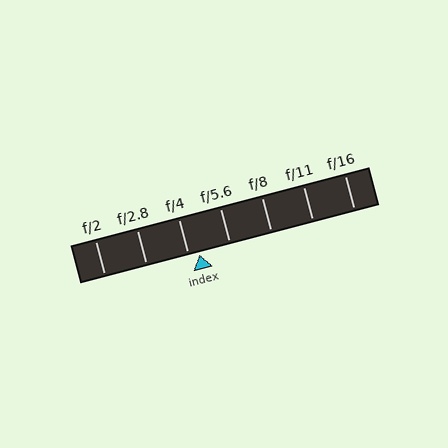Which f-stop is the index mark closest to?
The index mark is closest to f/4.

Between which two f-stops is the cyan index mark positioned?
The index mark is between f/4 and f/5.6.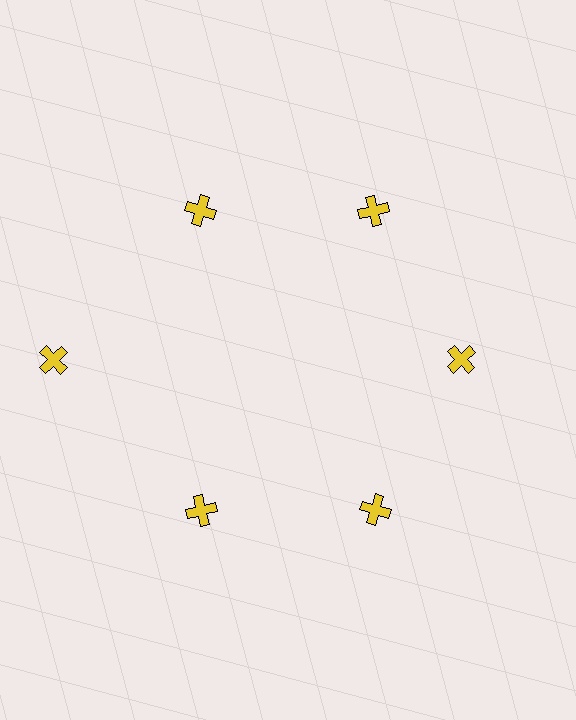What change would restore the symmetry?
The symmetry would be restored by moving it inward, back onto the ring so that all 6 crosses sit at equal angles and equal distance from the center.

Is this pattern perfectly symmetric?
No. The 6 yellow crosses are arranged in a ring, but one element near the 9 o'clock position is pushed outward from the center, breaking the 6-fold rotational symmetry.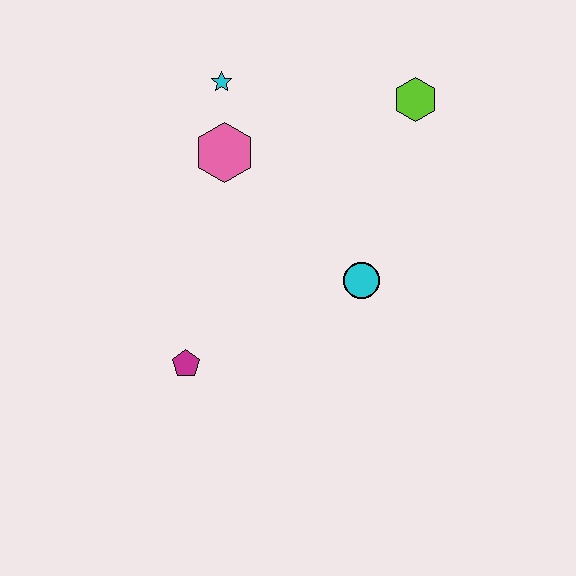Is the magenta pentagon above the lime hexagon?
No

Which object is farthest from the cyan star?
The magenta pentagon is farthest from the cyan star.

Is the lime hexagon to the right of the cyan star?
Yes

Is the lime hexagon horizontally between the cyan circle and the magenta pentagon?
No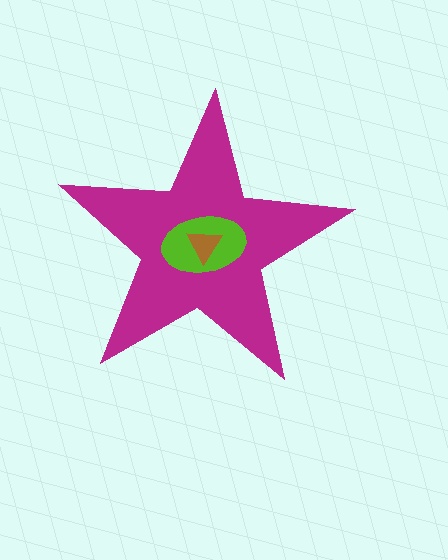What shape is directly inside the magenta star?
The lime ellipse.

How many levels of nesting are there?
3.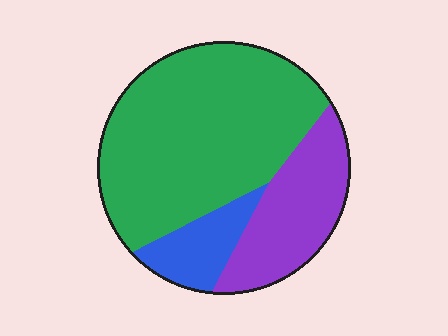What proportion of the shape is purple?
Purple takes up between a quarter and a half of the shape.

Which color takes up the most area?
Green, at roughly 65%.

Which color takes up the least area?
Blue, at roughly 10%.